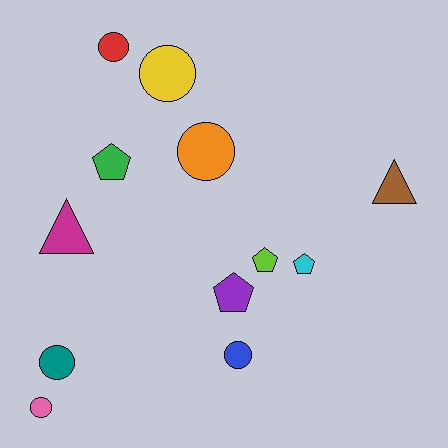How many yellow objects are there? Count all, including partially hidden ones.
There is 1 yellow object.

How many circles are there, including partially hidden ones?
There are 6 circles.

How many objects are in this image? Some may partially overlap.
There are 12 objects.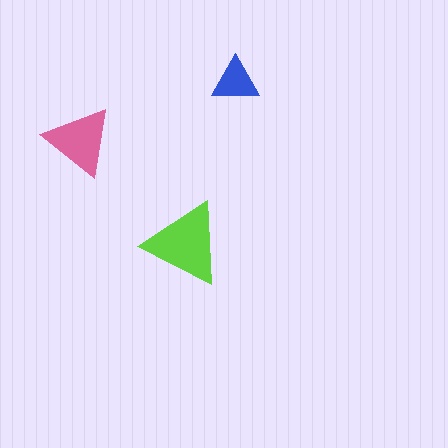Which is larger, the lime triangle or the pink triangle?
The lime one.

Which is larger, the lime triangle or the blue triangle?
The lime one.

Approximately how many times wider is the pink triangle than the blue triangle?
About 1.5 times wider.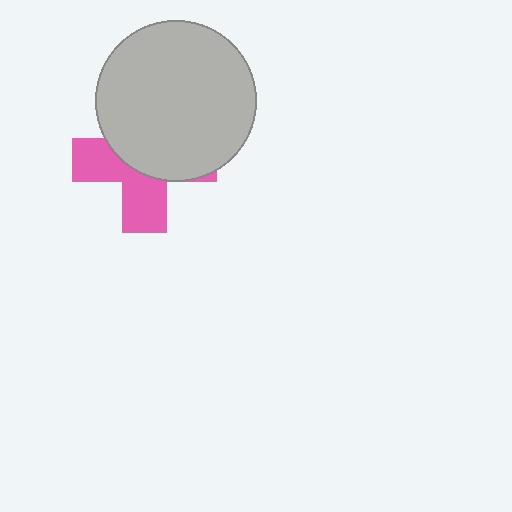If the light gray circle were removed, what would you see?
You would see the complete pink cross.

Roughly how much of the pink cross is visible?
A small part of it is visible (roughly 44%).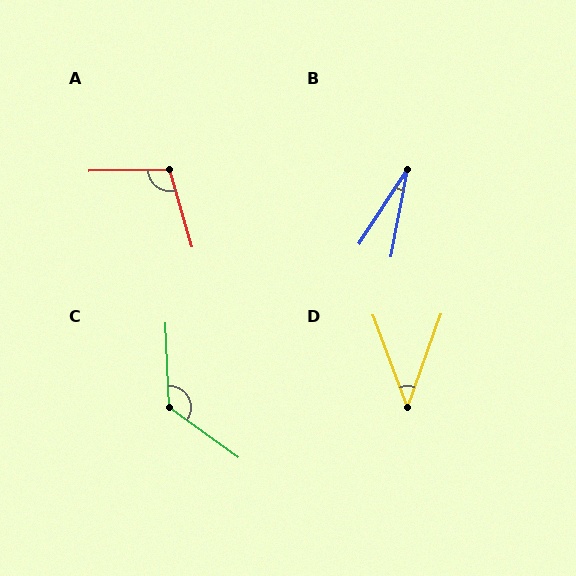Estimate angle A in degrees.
Approximately 105 degrees.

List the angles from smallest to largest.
B (23°), D (40°), A (105°), C (128°).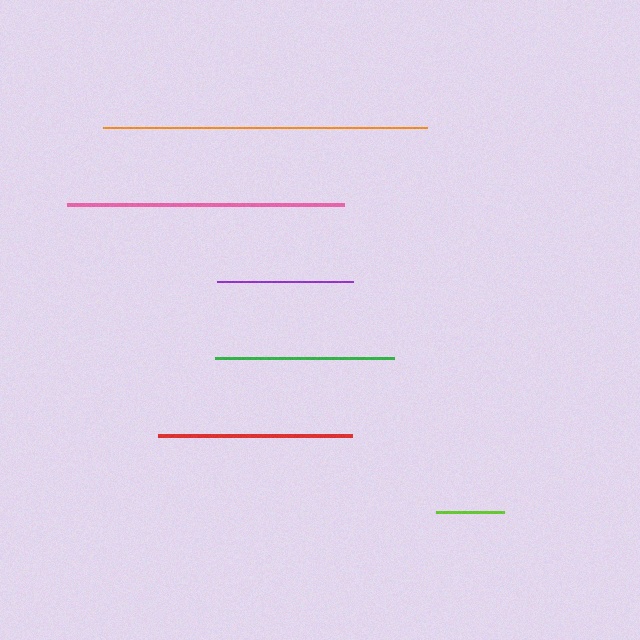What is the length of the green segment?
The green segment is approximately 178 pixels long.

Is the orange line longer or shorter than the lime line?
The orange line is longer than the lime line.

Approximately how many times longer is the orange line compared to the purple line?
The orange line is approximately 2.4 times the length of the purple line.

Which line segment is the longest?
The orange line is the longest at approximately 325 pixels.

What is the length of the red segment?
The red segment is approximately 194 pixels long.